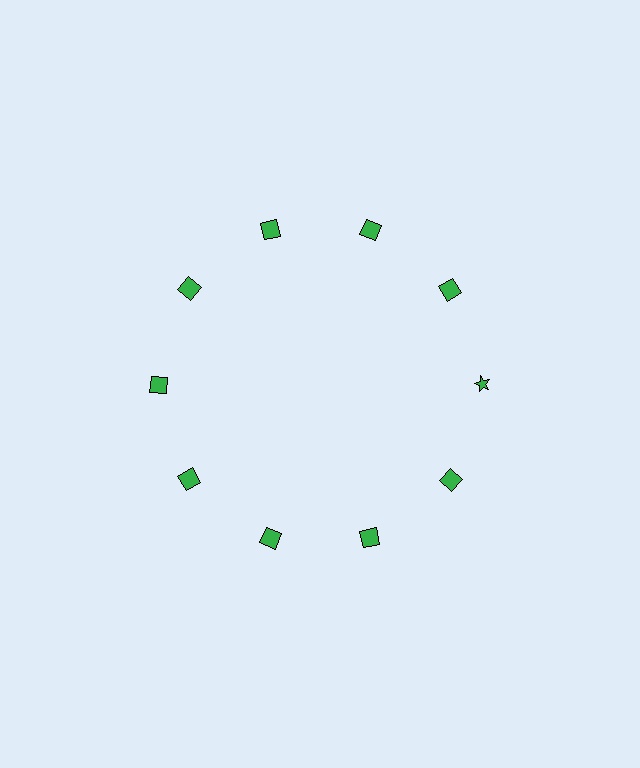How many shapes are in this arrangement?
There are 10 shapes arranged in a ring pattern.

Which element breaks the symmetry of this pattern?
The green star at roughly the 3 o'clock position breaks the symmetry. All other shapes are green squares.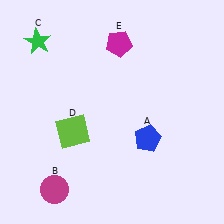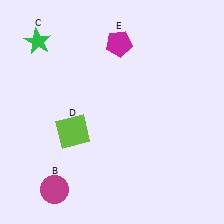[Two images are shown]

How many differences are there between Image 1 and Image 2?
There is 1 difference between the two images.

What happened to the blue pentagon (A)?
The blue pentagon (A) was removed in Image 2. It was in the bottom-right area of Image 1.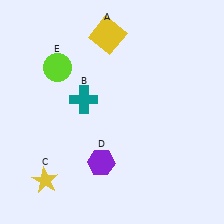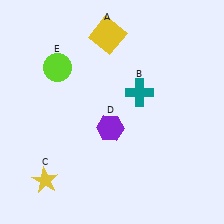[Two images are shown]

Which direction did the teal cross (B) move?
The teal cross (B) moved right.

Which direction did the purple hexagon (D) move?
The purple hexagon (D) moved up.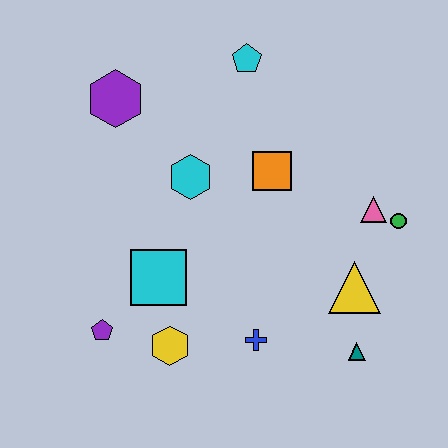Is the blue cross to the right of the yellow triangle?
No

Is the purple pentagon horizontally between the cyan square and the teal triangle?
No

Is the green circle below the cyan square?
No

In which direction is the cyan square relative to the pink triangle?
The cyan square is to the left of the pink triangle.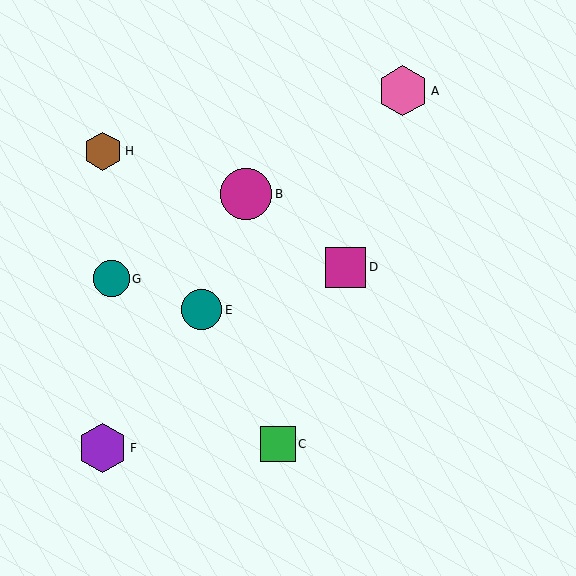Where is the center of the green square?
The center of the green square is at (278, 444).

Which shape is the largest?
The magenta circle (labeled B) is the largest.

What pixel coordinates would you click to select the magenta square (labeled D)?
Click at (345, 267) to select the magenta square D.